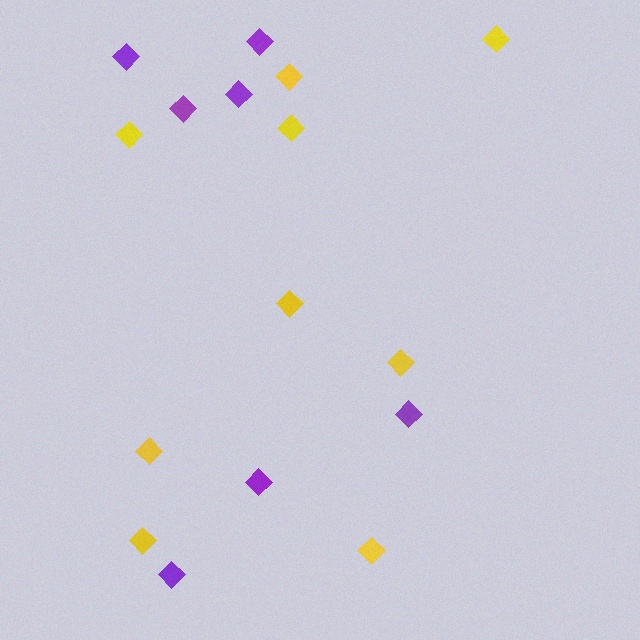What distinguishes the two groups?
There are 2 groups: one group of yellow diamonds (9) and one group of purple diamonds (7).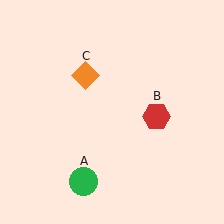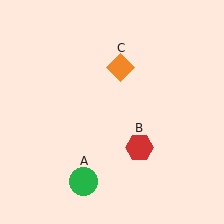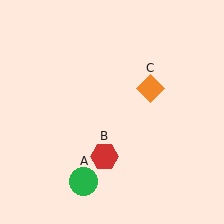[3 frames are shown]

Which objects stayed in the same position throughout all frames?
Green circle (object A) remained stationary.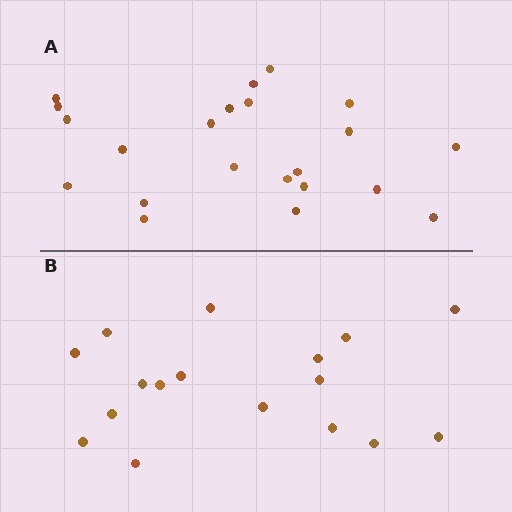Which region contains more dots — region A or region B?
Region A (the top region) has more dots.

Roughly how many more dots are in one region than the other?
Region A has about 5 more dots than region B.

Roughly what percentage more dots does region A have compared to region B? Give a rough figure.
About 30% more.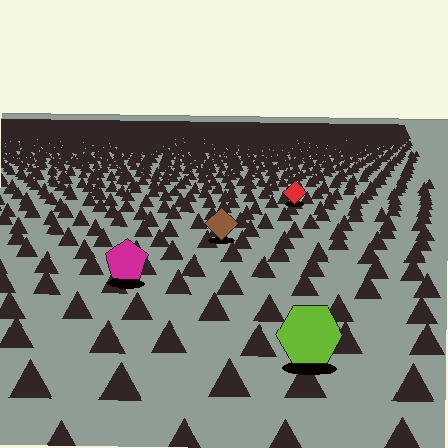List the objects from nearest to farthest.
From nearest to farthest: the lime hexagon, the magenta pentagon, the brown diamond, the red diamond.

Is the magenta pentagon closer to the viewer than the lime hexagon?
No. The lime hexagon is closer — you can tell from the texture gradient: the ground texture is coarser near it.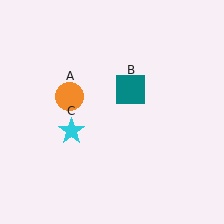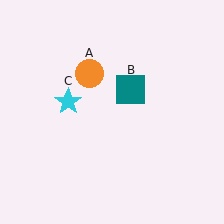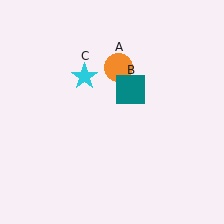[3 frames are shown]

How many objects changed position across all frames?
2 objects changed position: orange circle (object A), cyan star (object C).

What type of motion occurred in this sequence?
The orange circle (object A), cyan star (object C) rotated clockwise around the center of the scene.